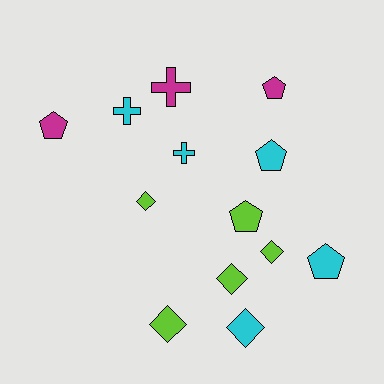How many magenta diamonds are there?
There are no magenta diamonds.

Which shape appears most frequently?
Pentagon, with 5 objects.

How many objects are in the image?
There are 13 objects.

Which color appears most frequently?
Lime, with 5 objects.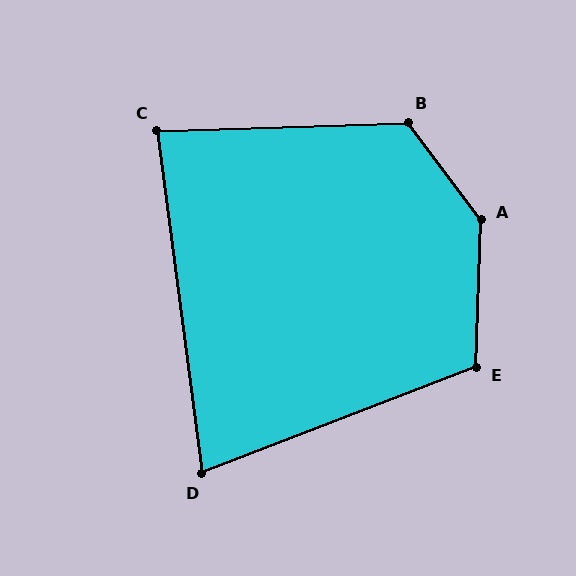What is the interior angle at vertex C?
Approximately 85 degrees (acute).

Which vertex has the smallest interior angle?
D, at approximately 76 degrees.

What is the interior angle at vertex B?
Approximately 125 degrees (obtuse).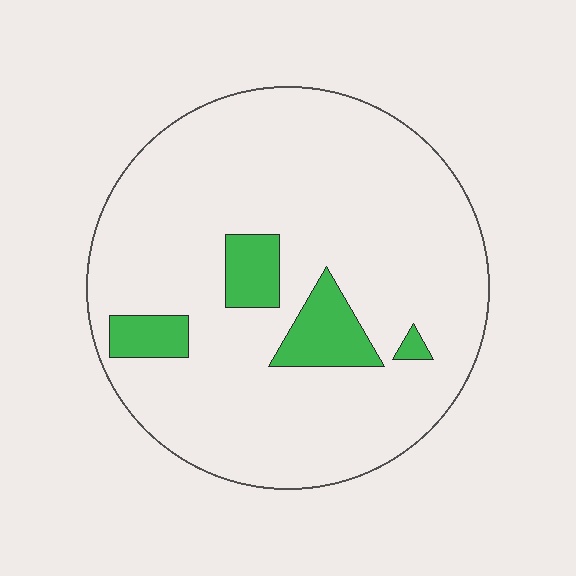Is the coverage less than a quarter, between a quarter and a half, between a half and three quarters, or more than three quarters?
Less than a quarter.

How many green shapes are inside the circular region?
4.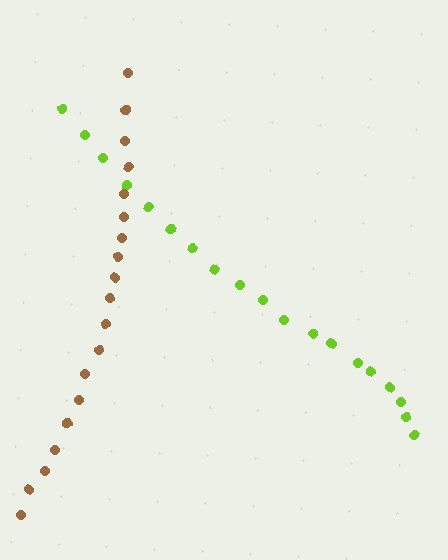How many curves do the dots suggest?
There are 2 distinct paths.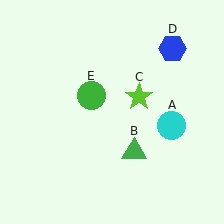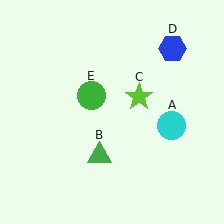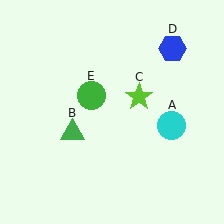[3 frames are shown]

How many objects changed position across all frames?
1 object changed position: green triangle (object B).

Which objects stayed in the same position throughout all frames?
Cyan circle (object A) and lime star (object C) and blue hexagon (object D) and green circle (object E) remained stationary.